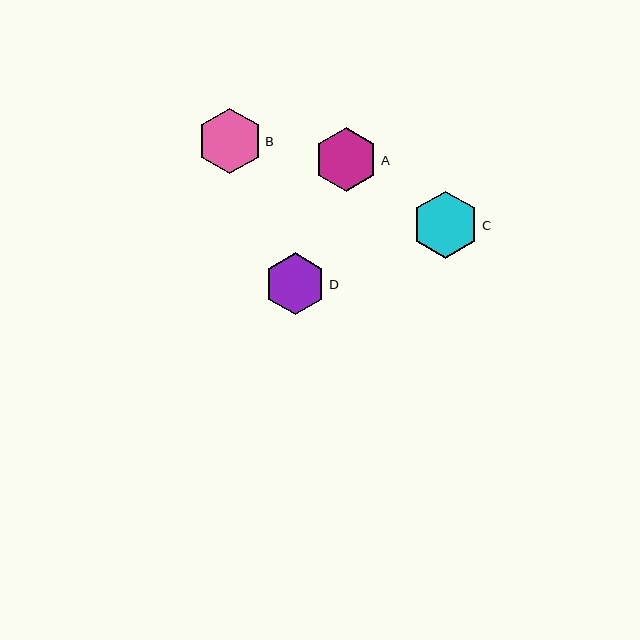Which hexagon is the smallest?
Hexagon D is the smallest with a size of approximately 62 pixels.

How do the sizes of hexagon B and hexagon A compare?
Hexagon B and hexagon A are approximately the same size.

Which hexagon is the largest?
Hexagon C is the largest with a size of approximately 67 pixels.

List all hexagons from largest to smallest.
From largest to smallest: C, B, A, D.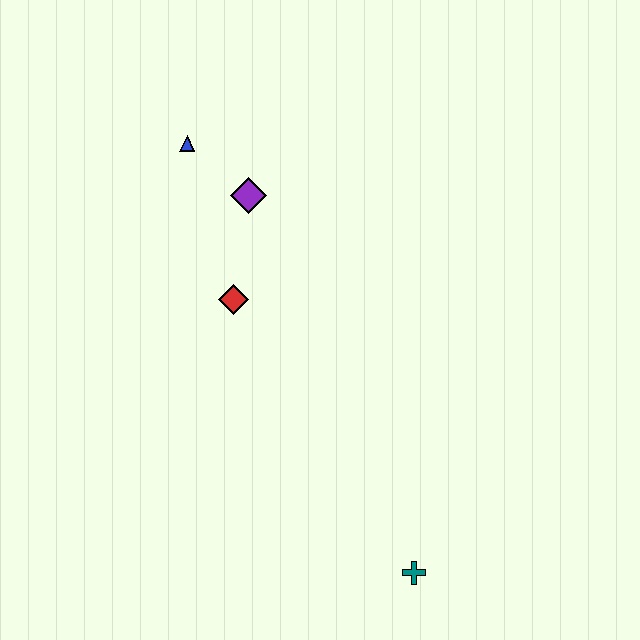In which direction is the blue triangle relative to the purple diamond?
The blue triangle is to the left of the purple diamond.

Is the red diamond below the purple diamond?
Yes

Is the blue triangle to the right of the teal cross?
No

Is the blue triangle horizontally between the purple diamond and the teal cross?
No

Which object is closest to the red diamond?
The purple diamond is closest to the red diamond.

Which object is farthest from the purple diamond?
The teal cross is farthest from the purple diamond.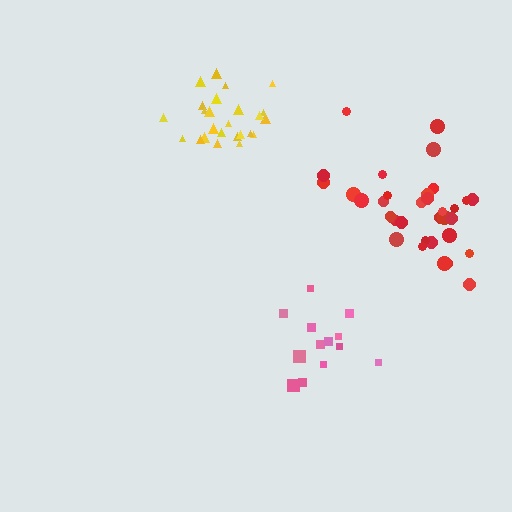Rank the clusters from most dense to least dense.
yellow, pink, red.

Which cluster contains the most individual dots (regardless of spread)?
Red (34).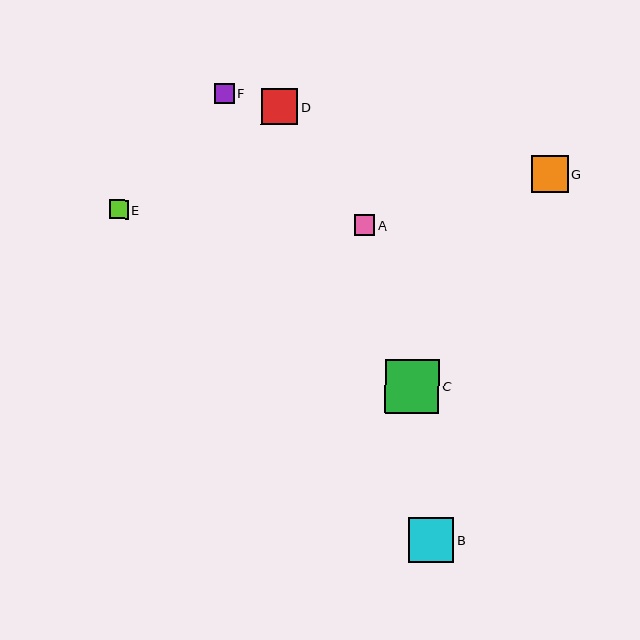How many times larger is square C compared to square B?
Square C is approximately 1.2 times the size of square B.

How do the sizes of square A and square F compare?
Square A and square F are approximately the same size.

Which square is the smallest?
Square E is the smallest with a size of approximately 19 pixels.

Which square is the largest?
Square C is the largest with a size of approximately 54 pixels.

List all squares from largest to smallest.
From largest to smallest: C, B, G, D, A, F, E.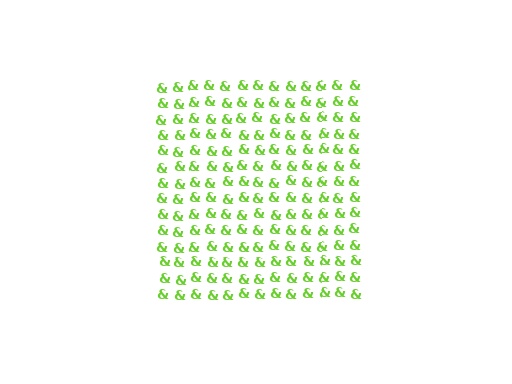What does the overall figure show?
The overall figure shows a square.